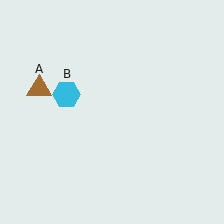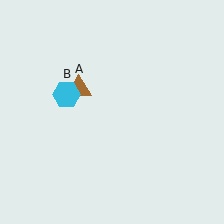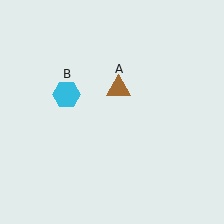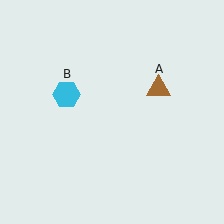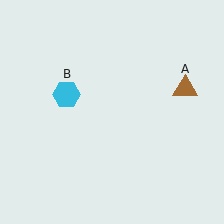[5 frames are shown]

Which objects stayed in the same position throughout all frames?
Cyan hexagon (object B) remained stationary.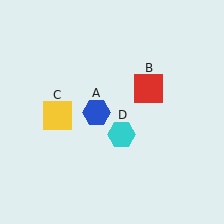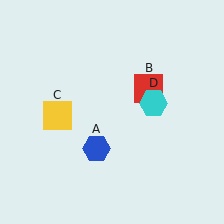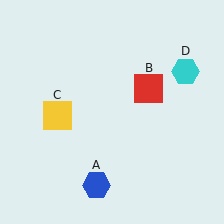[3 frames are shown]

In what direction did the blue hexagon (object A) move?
The blue hexagon (object A) moved down.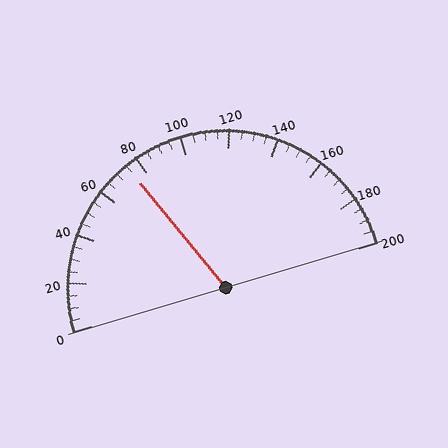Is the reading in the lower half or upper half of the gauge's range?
The reading is in the lower half of the range (0 to 200).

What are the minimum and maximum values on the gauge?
The gauge ranges from 0 to 200.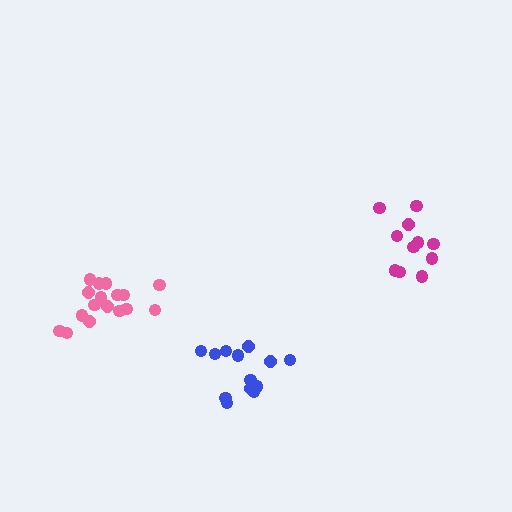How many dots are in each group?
Group 1: 17 dots, Group 2: 11 dots, Group 3: 13 dots (41 total).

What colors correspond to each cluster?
The clusters are colored: pink, magenta, blue.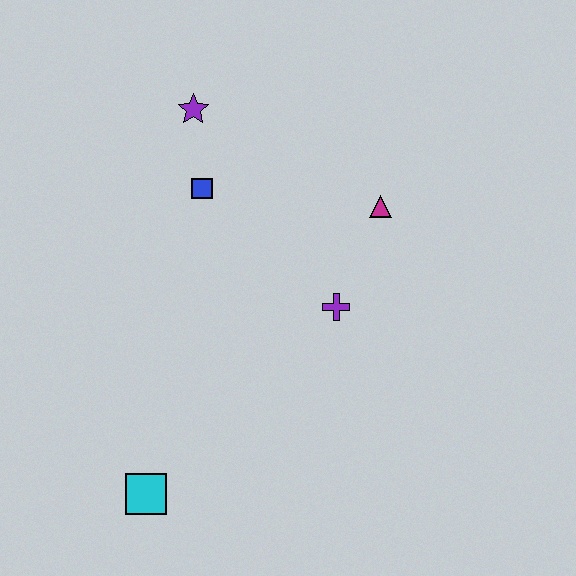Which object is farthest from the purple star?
The cyan square is farthest from the purple star.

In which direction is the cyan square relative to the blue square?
The cyan square is below the blue square.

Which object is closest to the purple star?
The blue square is closest to the purple star.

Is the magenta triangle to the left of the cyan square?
No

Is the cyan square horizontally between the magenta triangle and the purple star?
No